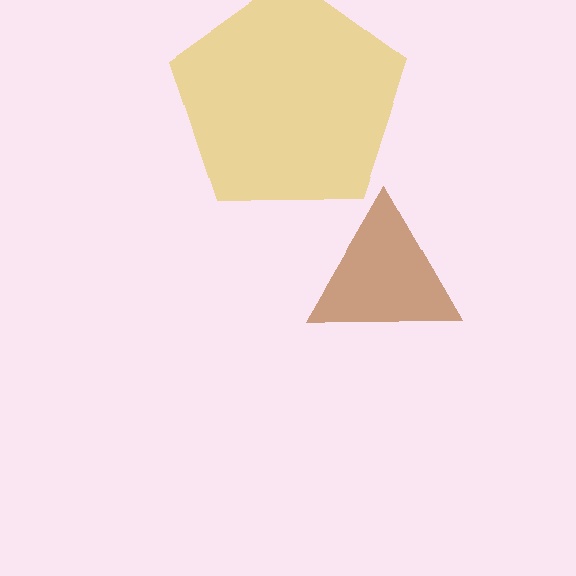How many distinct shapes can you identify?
There are 2 distinct shapes: a brown triangle, a yellow pentagon.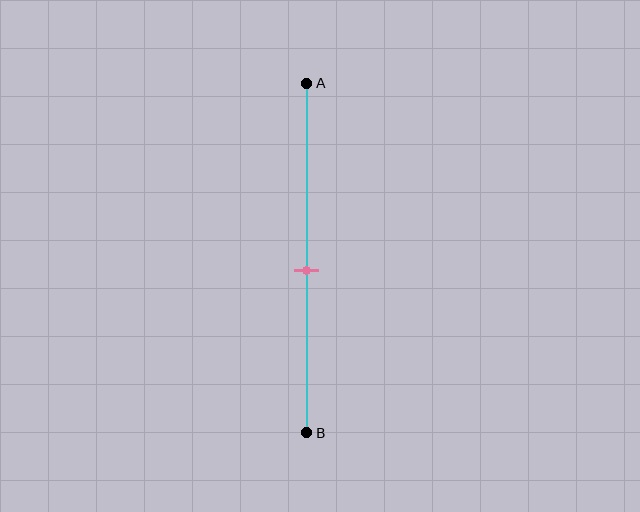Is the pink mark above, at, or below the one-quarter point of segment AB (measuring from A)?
The pink mark is below the one-quarter point of segment AB.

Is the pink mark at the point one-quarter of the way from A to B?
No, the mark is at about 55% from A, not at the 25% one-quarter point.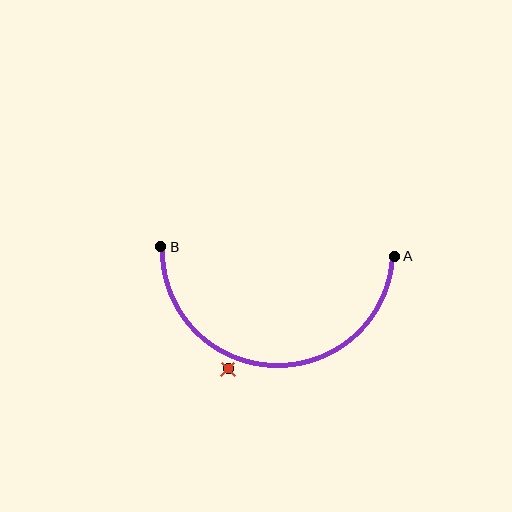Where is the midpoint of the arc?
The arc midpoint is the point on the curve farthest from the straight line joining A and B. It sits below that line.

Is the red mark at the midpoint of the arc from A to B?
No — the red mark does not lie on the arc at all. It sits slightly outside the curve.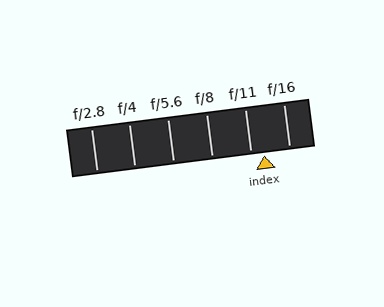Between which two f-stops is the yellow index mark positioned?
The index mark is between f/11 and f/16.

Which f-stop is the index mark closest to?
The index mark is closest to f/11.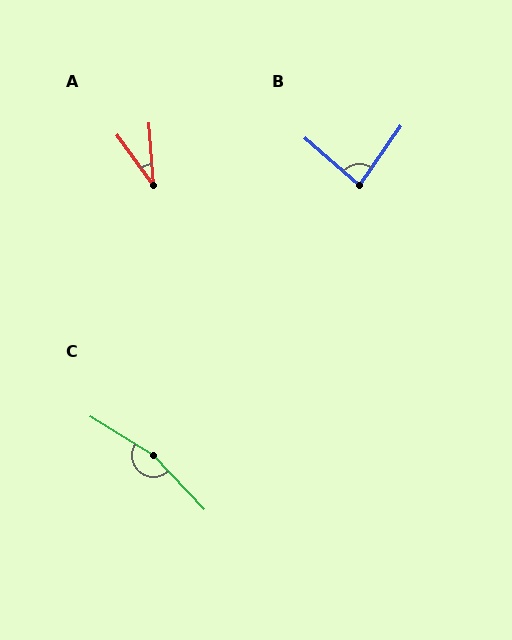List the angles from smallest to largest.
A (33°), B (83°), C (165°).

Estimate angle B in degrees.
Approximately 83 degrees.